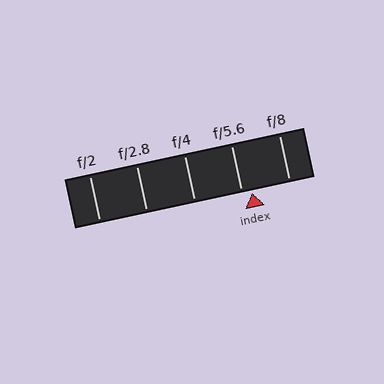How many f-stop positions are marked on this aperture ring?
There are 5 f-stop positions marked.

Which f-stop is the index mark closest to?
The index mark is closest to f/5.6.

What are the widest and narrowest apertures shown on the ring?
The widest aperture shown is f/2 and the narrowest is f/8.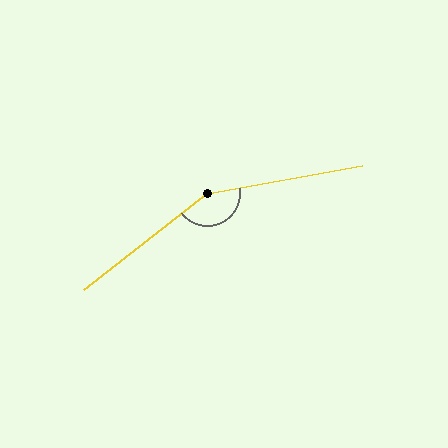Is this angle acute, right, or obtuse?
It is obtuse.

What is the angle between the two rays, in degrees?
Approximately 152 degrees.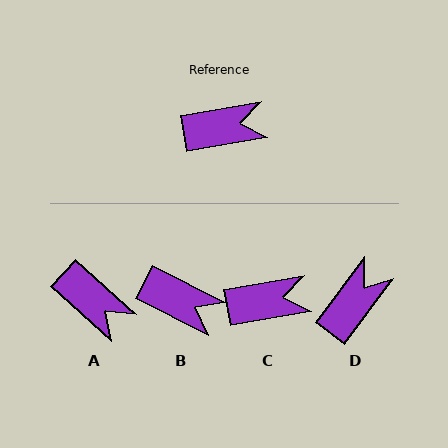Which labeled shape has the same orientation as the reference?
C.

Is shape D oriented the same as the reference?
No, it is off by about 44 degrees.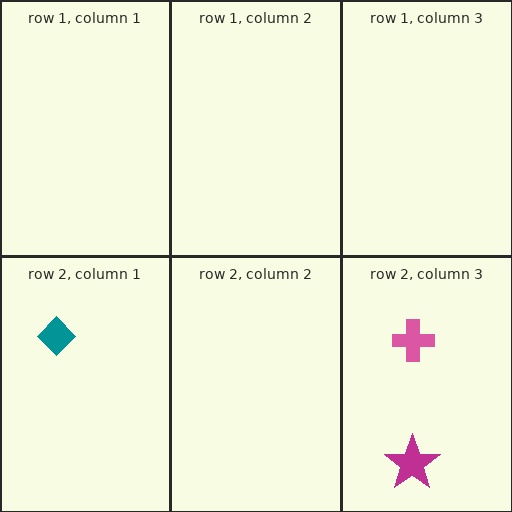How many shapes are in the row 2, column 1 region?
1.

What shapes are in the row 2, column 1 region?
The teal diamond.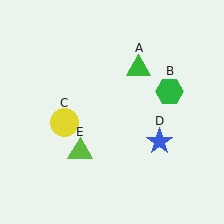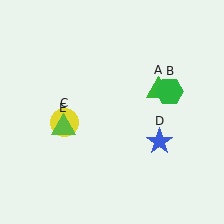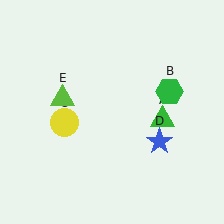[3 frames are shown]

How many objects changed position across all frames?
2 objects changed position: green triangle (object A), lime triangle (object E).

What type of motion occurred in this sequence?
The green triangle (object A), lime triangle (object E) rotated clockwise around the center of the scene.